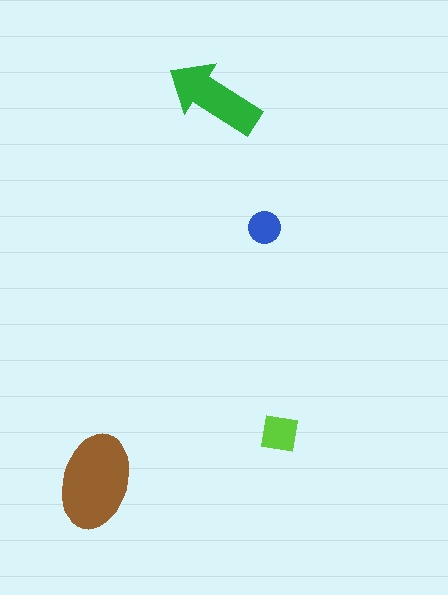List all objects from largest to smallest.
The brown ellipse, the green arrow, the lime square, the blue circle.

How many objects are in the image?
There are 4 objects in the image.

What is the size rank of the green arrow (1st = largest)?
2nd.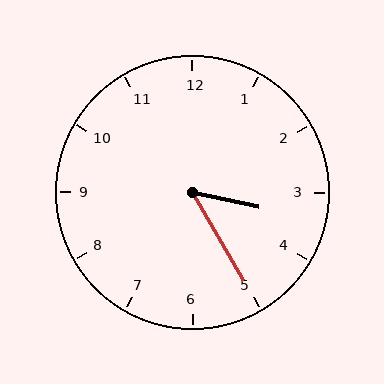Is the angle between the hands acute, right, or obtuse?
It is acute.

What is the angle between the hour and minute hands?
Approximately 48 degrees.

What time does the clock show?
3:25.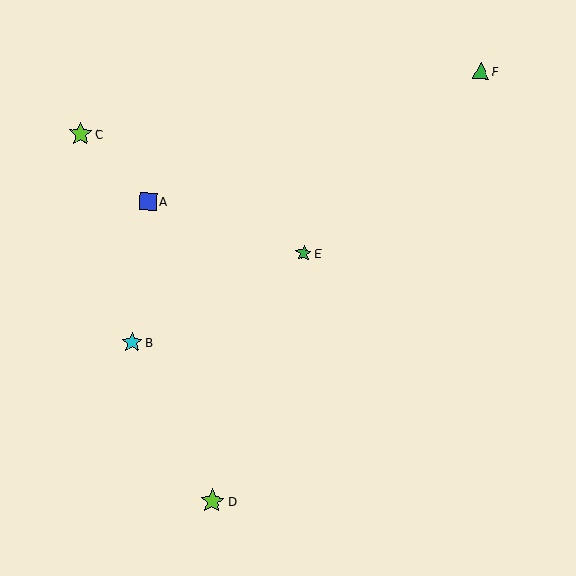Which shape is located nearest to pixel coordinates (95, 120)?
The lime star (labeled C) at (81, 134) is nearest to that location.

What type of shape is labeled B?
Shape B is a cyan star.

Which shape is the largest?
The lime star (labeled D) is the largest.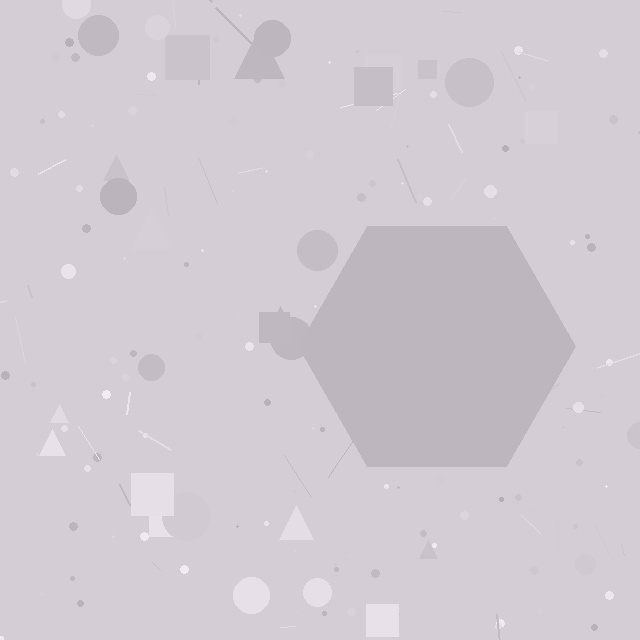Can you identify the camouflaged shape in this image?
The camouflaged shape is a hexagon.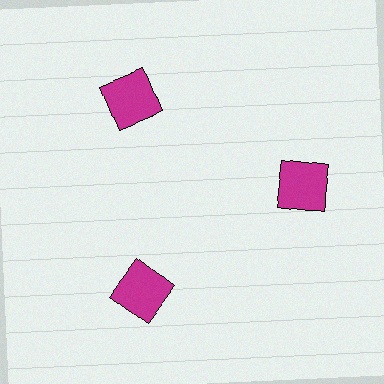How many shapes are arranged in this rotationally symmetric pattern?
There are 3 shapes, arranged in 3 groups of 1.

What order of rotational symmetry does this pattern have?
This pattern has 3-fold rotational symmetry.